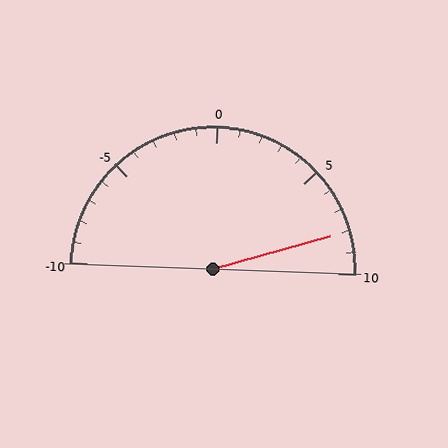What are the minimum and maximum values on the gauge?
The gauge ranges from -10 to 10.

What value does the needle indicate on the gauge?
The needle indicates approximately 8.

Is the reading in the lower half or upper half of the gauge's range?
The reading is in the upper half of the range (-10 to 10).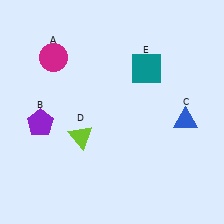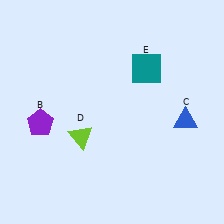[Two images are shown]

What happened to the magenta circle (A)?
The magenta circle (A) was removed in Image 2. It was in the top-left area of Image 1.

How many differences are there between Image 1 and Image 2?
There is 1 difference between the two images.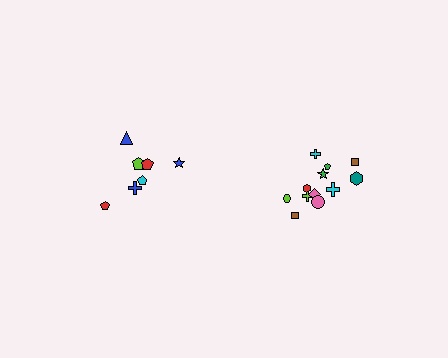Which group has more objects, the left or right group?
The right group.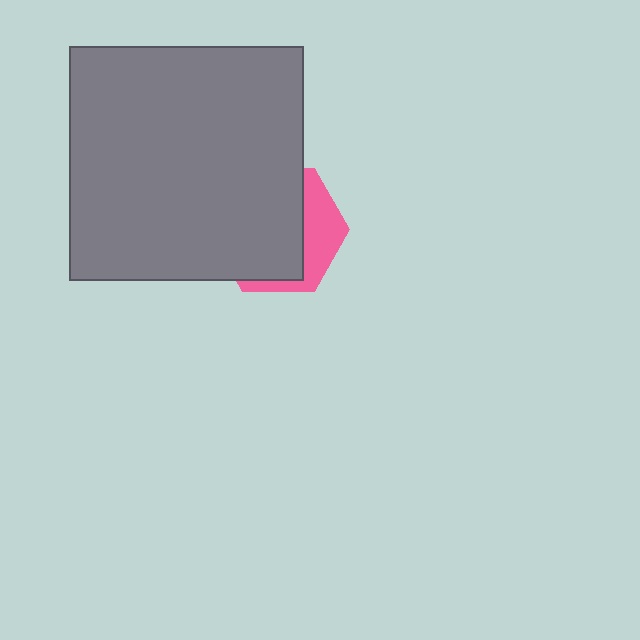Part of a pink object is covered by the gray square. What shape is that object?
It is a hexagon.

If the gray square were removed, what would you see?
You would see the complete pink hexagon.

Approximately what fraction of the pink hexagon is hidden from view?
Roughly 68% of the pink hexagon is hidden behind the gray square.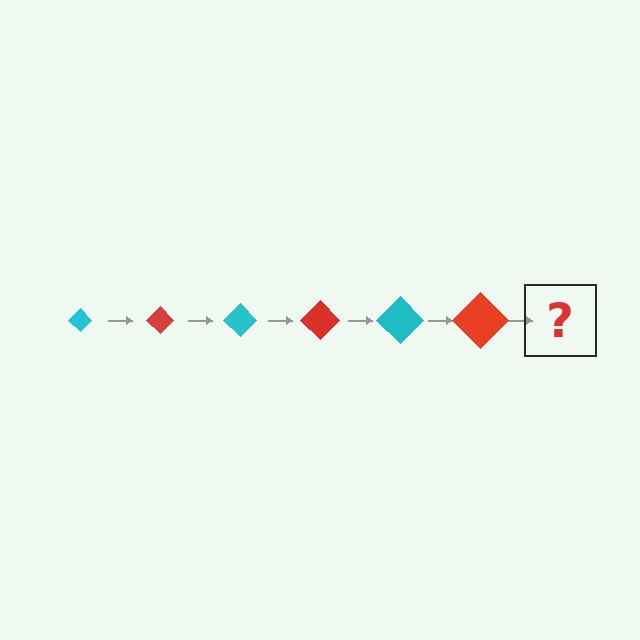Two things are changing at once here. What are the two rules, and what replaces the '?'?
The two rules are that the diamond grows larger each step and the color cycles through cyan and red. The '?' should be a cyan diamond, larger than the previous one.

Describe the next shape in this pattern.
It should be a cyan diamond, larger than the previous one.